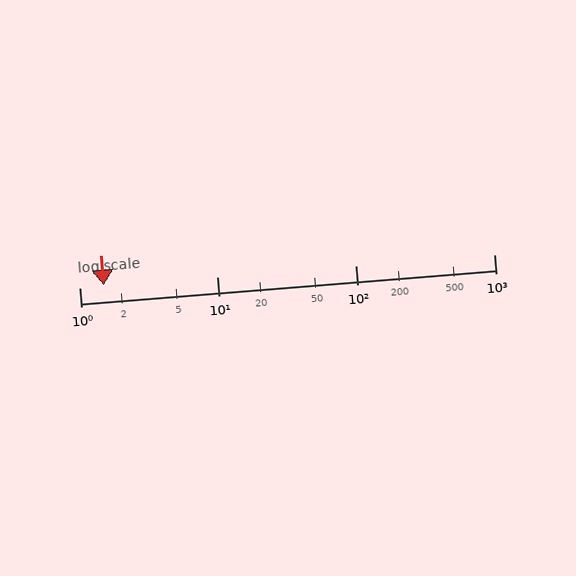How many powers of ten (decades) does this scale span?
The scale spans 3 decades, from 1 to 1000.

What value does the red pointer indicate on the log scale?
The pointer indicates approximately 1.5.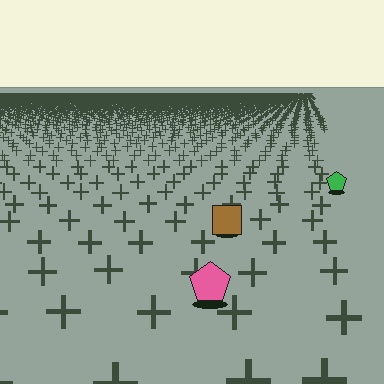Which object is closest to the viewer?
The pink pentagon is closest. The texture marks near it are larger and more spread out.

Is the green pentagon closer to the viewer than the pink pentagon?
No. The pink pentagon is closer — you can tell from the texture gradient: the ground texture is coarser near it.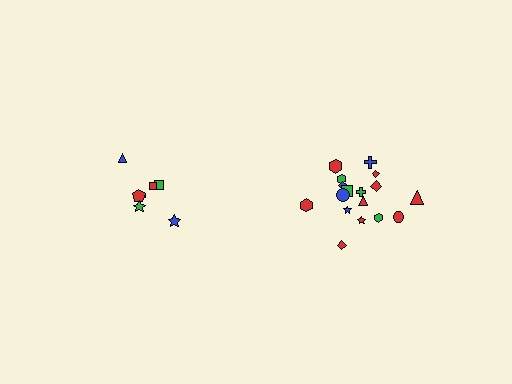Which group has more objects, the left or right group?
The right group.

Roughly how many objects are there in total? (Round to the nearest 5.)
Roughly 25 objects in total.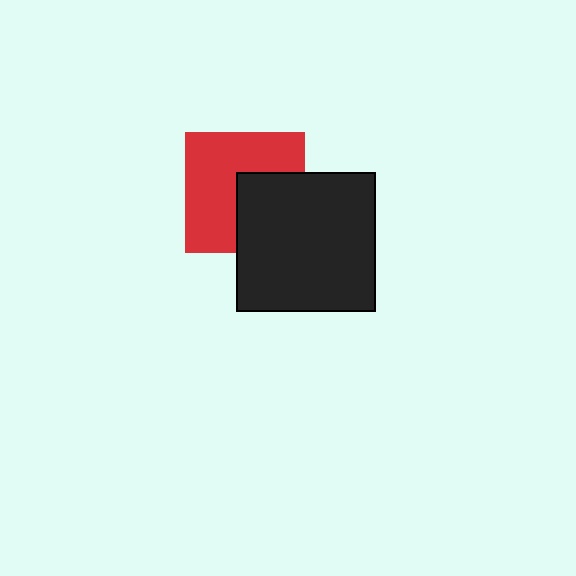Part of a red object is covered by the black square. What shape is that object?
It is a square.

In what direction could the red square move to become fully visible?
The red square could move toward the upper-left. That would shift it out from behind the black square entirely.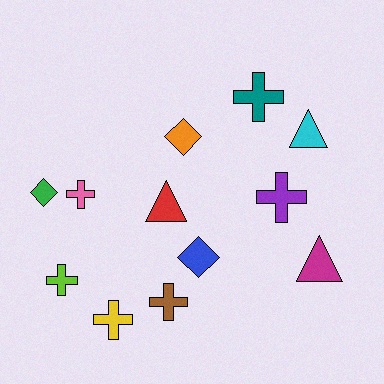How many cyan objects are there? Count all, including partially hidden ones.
There is 1 cyan object.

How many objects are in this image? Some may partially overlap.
There are 12 objects.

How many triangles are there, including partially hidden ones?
There are 3 triangles.